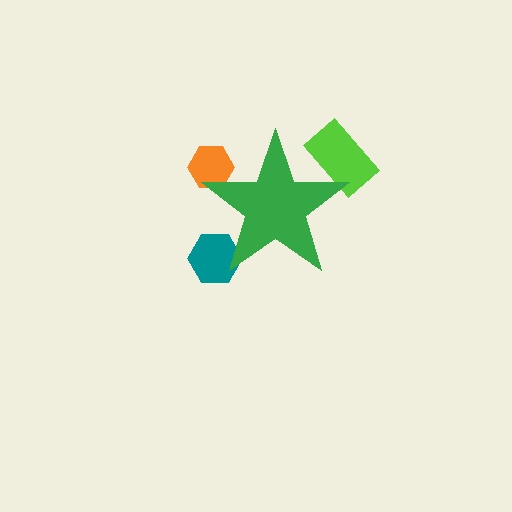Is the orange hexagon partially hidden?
Yes, the orange hexagon is partially hidden behind the green star.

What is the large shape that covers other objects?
A green star.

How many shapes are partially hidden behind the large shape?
3 shapes are partially hidden.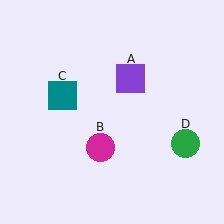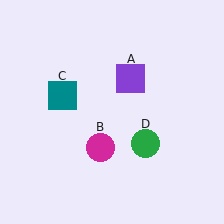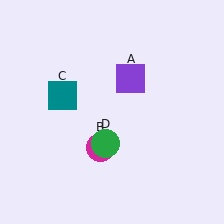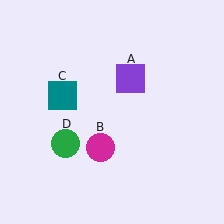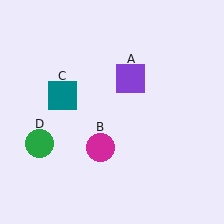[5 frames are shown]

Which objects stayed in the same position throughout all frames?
Purple square (object A) and magenta circle (object B) and teal square (object C) remained stationary.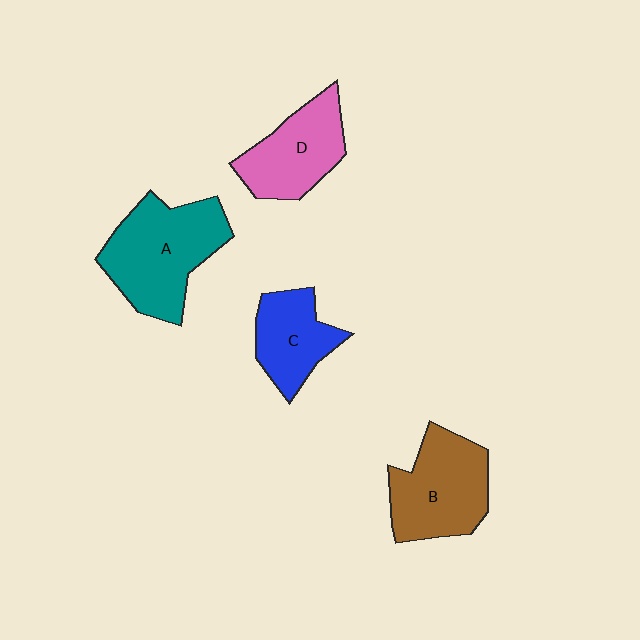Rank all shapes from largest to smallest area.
From largest to smallest: A (teal), B (brown), D (pink), C (blue).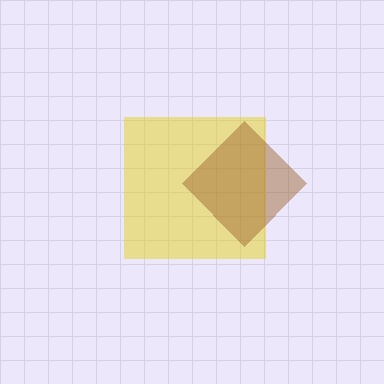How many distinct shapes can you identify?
There are 2 distinct shapes: a yellow square, a brown diamond.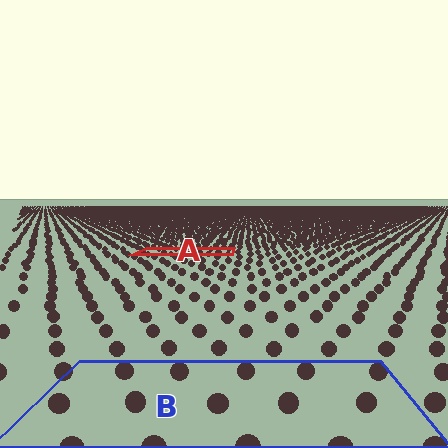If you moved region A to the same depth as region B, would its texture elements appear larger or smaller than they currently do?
They would appear larger. At a closer depth, the same texture elements are projected at a bigger on-screen size.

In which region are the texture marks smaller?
The texture marks are smaller in region A, because it is farther away.